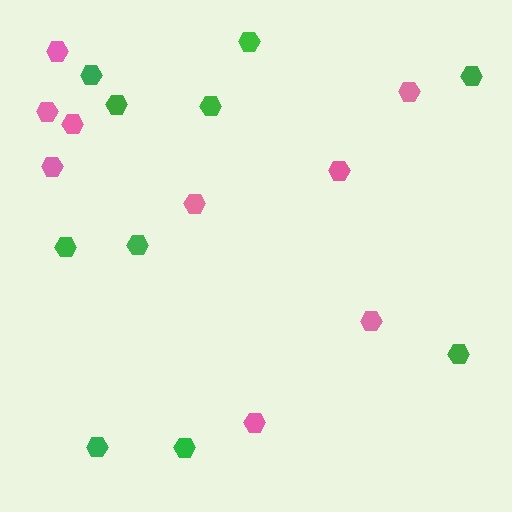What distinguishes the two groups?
There are 2 groups: one group of pink hexagons (9) and one group of green hexagons (10).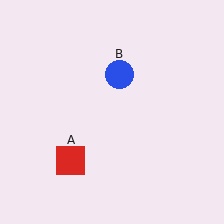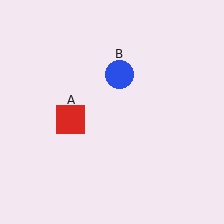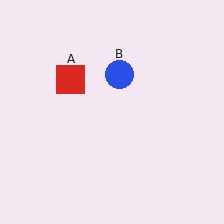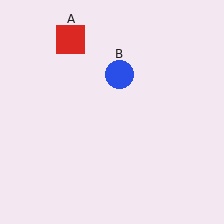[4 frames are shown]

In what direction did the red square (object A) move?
The red square (object A) moved up.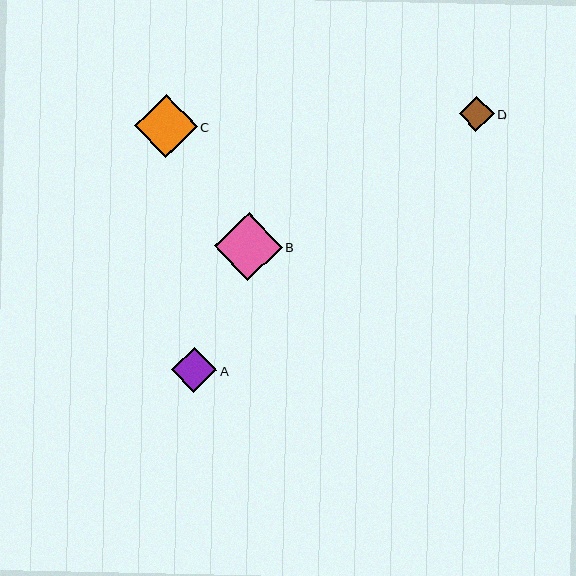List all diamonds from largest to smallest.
From largest to smallest: B, C, A, D.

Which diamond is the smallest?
Diamond D is the smallest with a size of approximately 35 pixels.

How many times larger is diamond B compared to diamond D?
Diamond B is approximately 2.0 times the size of diamond D.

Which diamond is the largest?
Diamond B is the largest with a size of approximately 68 pixels.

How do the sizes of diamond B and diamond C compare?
Diamond B and diamond C are approximately the same size.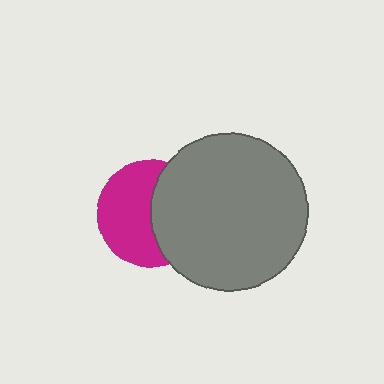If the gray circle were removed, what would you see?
You would see the complete magenta circle.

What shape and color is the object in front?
The object in front is a gray circle.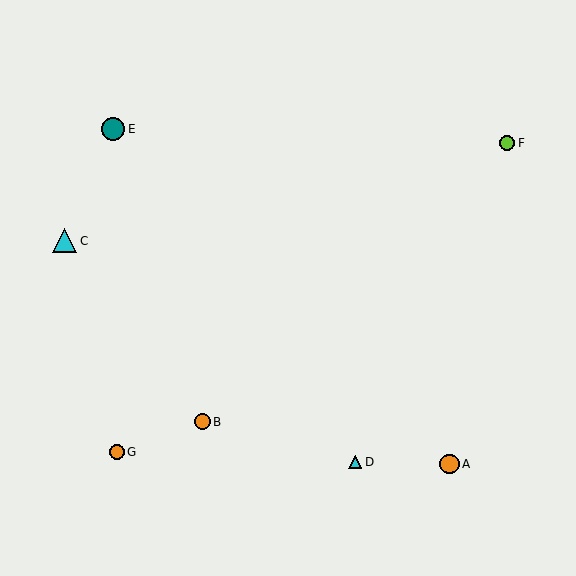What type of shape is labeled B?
Shape B is an orange circle.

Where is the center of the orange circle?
The center of the orange circle is at (450, 464).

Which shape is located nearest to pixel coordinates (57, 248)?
The cyan triangle (labeled C) at (65, 241) is nearest to that location.